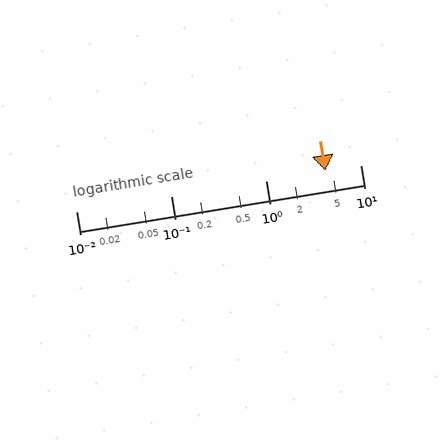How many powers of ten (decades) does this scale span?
The scale spans 3 decades, from 0.01 to 10.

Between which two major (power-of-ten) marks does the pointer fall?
The pointer is between 1 and 10.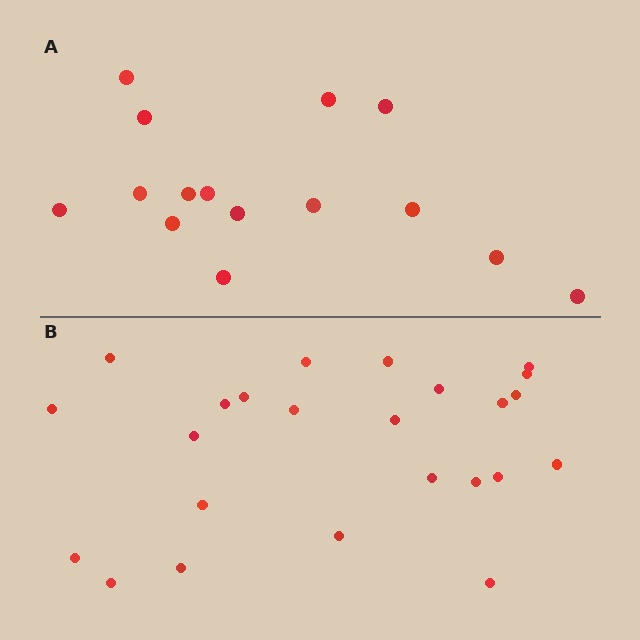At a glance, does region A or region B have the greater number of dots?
Region B (the bottom region) has more dots.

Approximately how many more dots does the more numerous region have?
Region B has roughly 8 or so more dots than region A.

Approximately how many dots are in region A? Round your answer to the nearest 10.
About 20 dots. (The exact count is 15, which rounds to 20.)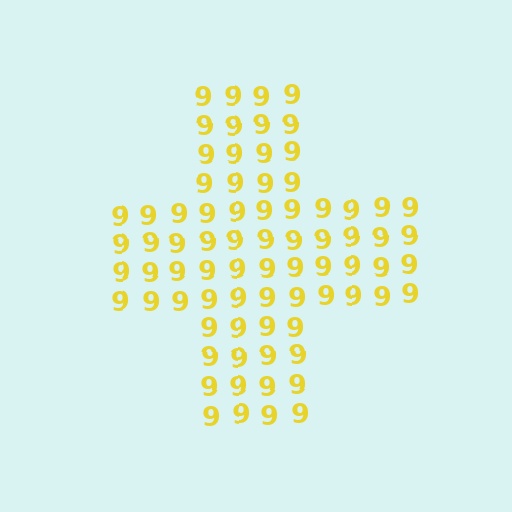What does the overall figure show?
The overall figure shows a cross.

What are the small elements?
The small elements are digit 9's.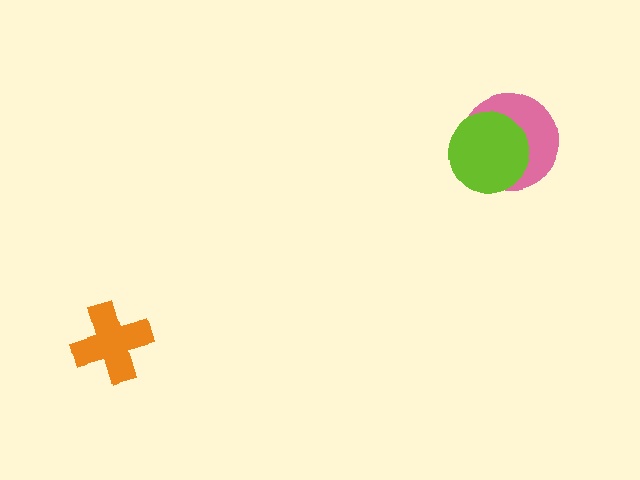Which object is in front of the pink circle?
The lime circle is in front of the pink circle.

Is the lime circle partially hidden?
No, no other shape covers it.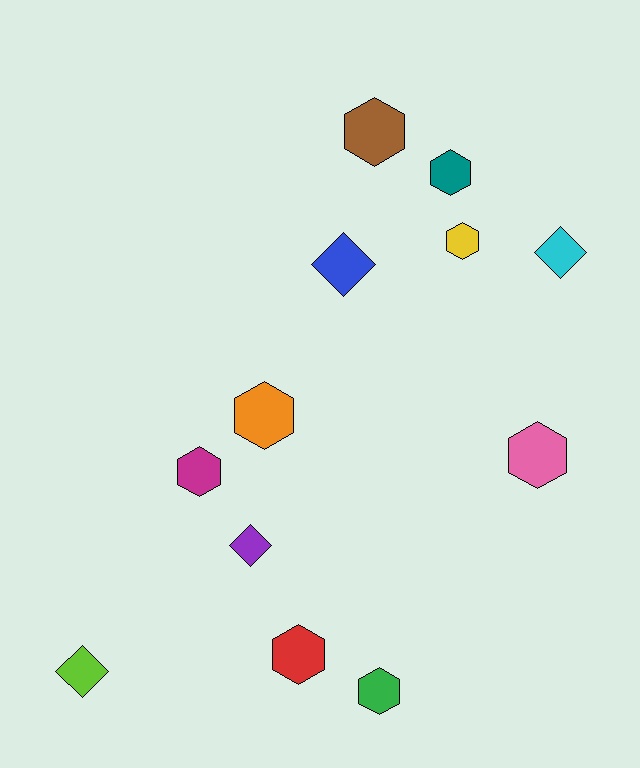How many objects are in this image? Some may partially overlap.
There are 12 objects.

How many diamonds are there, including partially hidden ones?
There are 4 diamonds.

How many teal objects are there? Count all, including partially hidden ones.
There is 1 teal object.